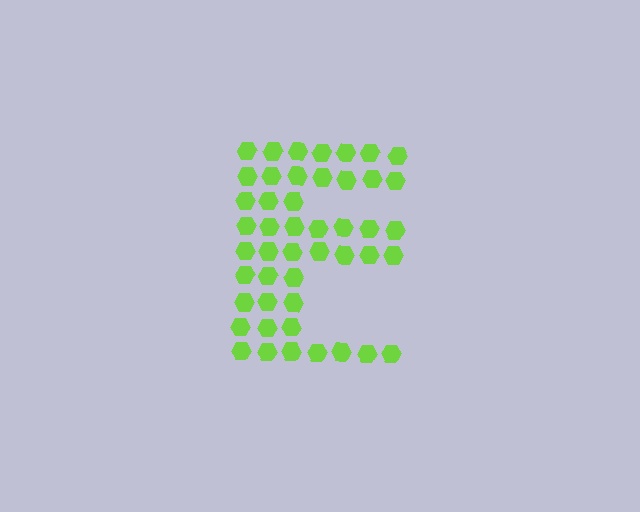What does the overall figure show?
The overall figure shows the letter E.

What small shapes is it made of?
It is made of small hexagons.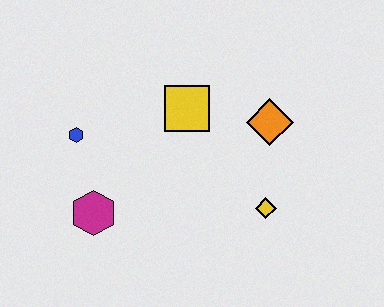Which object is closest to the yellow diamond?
The orange diamond is closest to the yellow diamond.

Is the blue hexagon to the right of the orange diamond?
No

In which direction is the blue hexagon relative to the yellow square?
The blue hexagon is to the left of the yellow square.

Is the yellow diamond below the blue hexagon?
Yes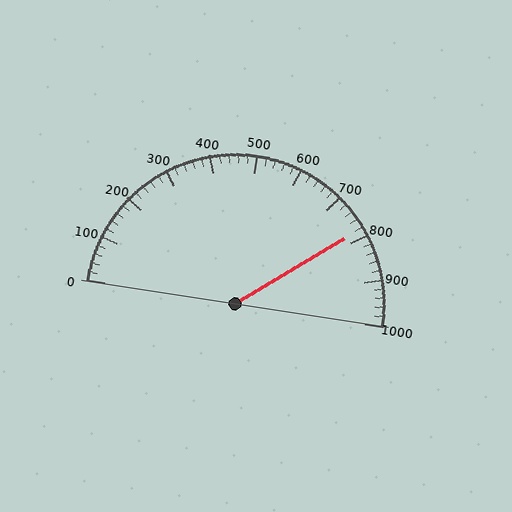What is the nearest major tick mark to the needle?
The nearest major tick mark is 800.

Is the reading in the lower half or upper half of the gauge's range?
The reading is in the upper half of the range (0 to 1000).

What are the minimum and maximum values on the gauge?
The gauge ranges from 0 to 1000.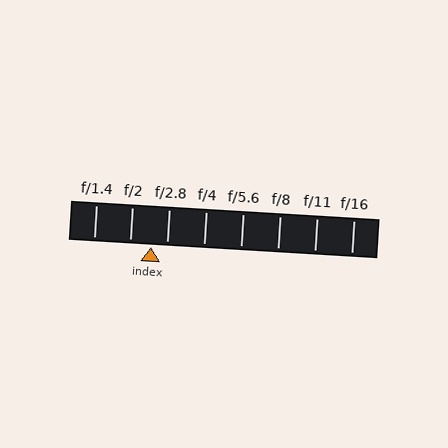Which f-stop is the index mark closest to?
The index mark is closest to f/2.8.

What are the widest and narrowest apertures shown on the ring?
The widest aperture shown is f/1.4 and the narrowest is f/16.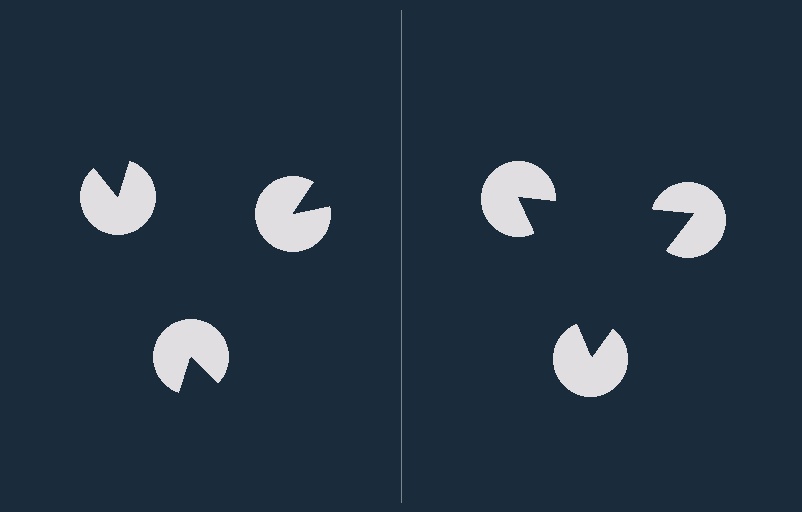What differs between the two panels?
The pac-man discs are positioned identically on both sides; only the wedge orientations differ. On the right they align to a triangle; on the left they are misaligned.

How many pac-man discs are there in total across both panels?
6 — 3 on each side.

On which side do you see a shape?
An illusory triangle appears on the right side. On the left side the wedge cuts are rotated, so no coherent shape forms.